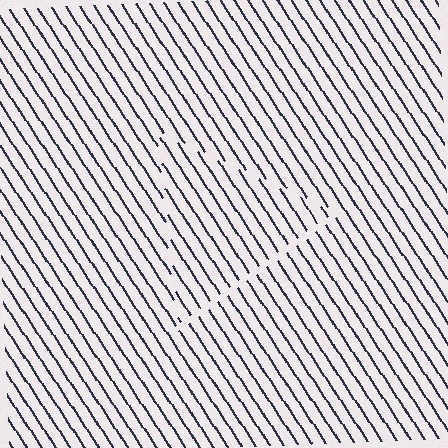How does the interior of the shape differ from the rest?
The interior of the shape contains the same grating, shifted by half a period — the contour is defined by the phase discontinuity where line-ends from the inner and outer gratings abut.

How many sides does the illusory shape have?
3 sides — the line-ends trace a triangle.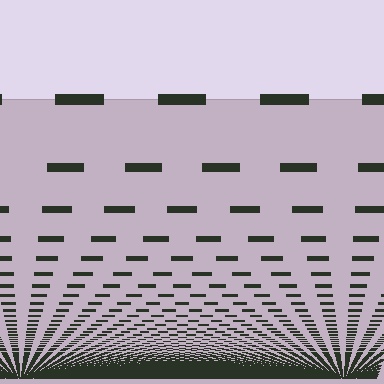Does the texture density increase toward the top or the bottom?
Density increases toward the bottom.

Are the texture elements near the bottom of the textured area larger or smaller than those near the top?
Smaller. The gradient is inverted — elements near the bottom are smaller and denser.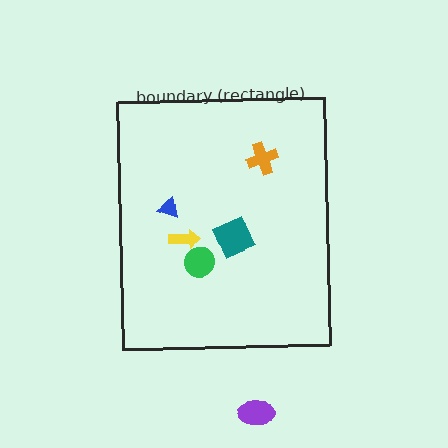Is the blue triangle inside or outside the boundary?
Inside.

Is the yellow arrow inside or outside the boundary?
Inside.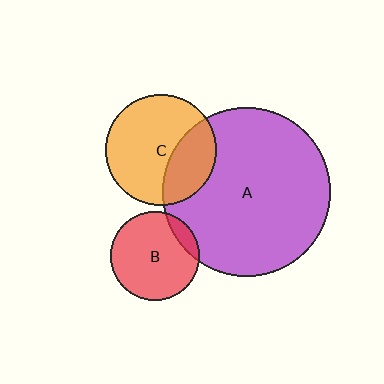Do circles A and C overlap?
Yes.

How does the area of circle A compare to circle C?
Approximately 2.3 times.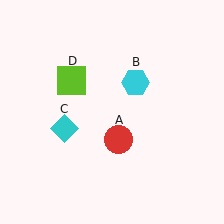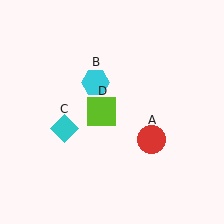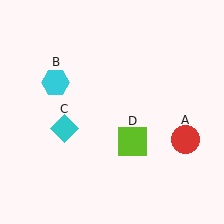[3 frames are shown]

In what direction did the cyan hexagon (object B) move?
The cyan hexagon (object B) moved left.